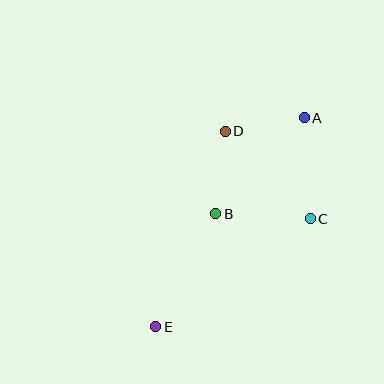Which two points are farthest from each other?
Points A and E are farthest from each other.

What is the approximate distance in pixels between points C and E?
The distance between C and E is approximately 188 pixels.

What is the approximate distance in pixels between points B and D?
The distance between B and D is approximately 83 pixels.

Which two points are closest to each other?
Points A and D are closest to each other.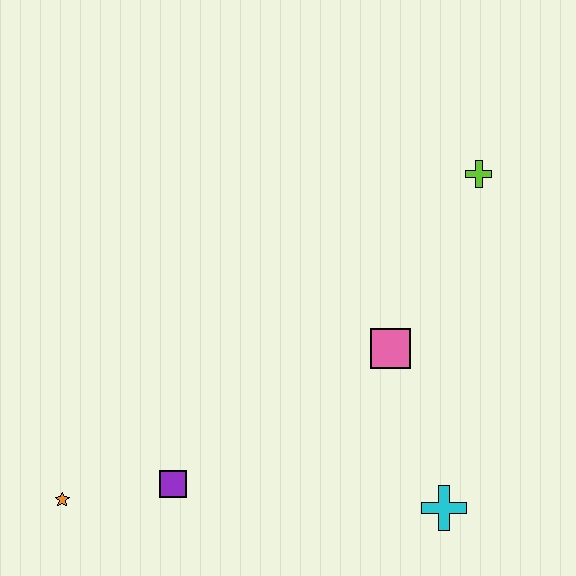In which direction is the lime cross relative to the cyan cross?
The lime cross is above the cyan cross.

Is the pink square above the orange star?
Yes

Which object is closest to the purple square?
The orange star is closest to the purple square.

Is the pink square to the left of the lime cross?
Yes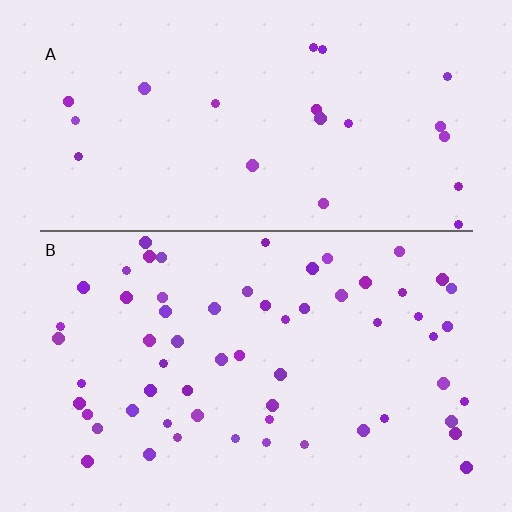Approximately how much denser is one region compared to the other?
Approximately 2.7× — region B over region A.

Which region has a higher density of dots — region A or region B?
B (the bottom).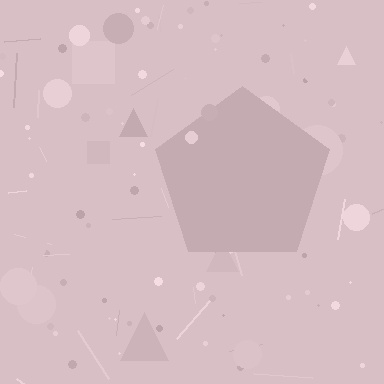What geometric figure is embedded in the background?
A pentagon is embedded in the background.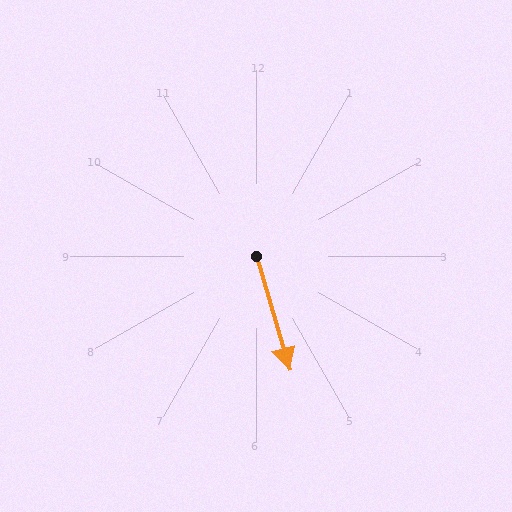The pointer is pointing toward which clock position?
Roughly 5 o'clock.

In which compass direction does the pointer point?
South.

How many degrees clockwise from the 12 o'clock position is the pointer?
Approximately 164 degrees.